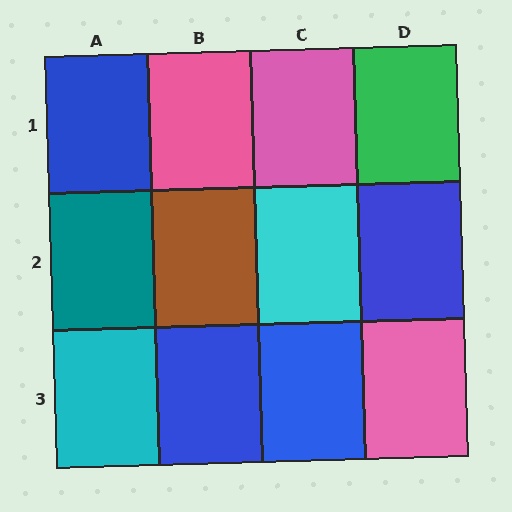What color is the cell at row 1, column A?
Blue.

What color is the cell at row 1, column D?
Green.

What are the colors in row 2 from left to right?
Teal, brown, cyan, blue.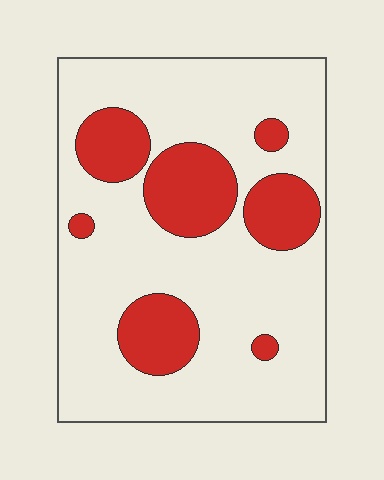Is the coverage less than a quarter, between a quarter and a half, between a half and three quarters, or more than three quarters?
Less than a quarter.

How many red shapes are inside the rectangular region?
7.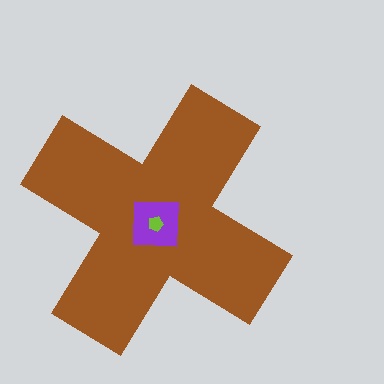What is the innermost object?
The lime pentagon.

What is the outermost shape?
The brown cross.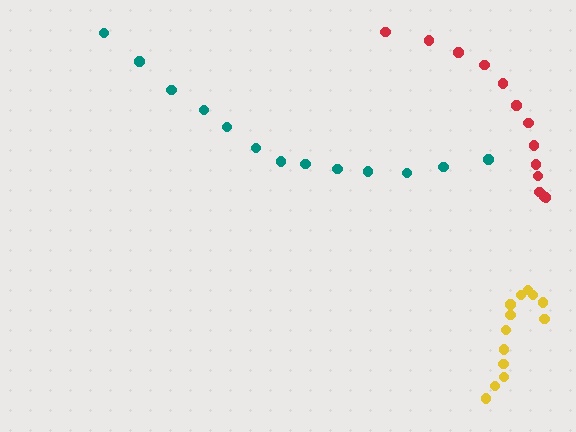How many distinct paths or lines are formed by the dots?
There are 3 distinct paths.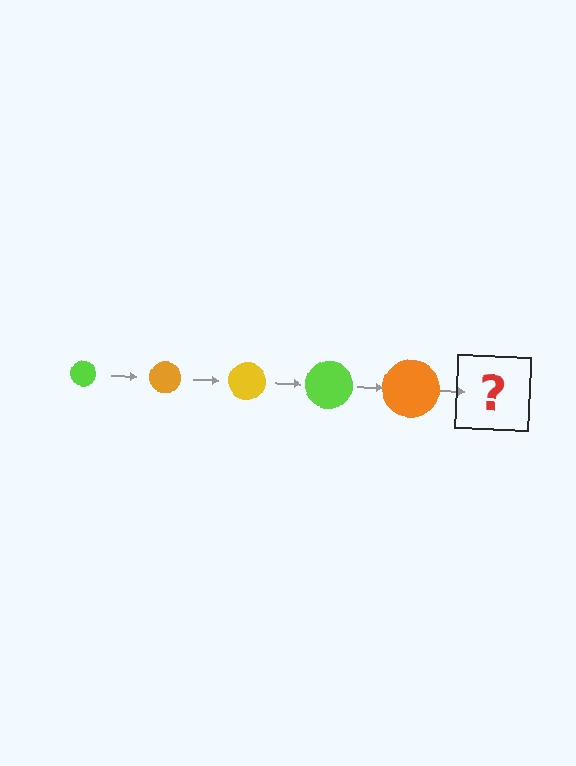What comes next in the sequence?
The next element should be a yellow circle, larger than the previous one.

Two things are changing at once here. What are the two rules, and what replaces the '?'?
The two rules are that the circle grows larger each step and the color cycles through lime, orange, and yellow. The '?' should be a yellow circle, larger than the previous one.